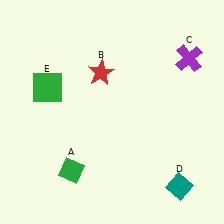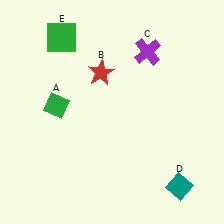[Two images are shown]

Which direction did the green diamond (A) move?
The green diamond (A) moved up.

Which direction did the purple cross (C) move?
The purple cross (C) moved left.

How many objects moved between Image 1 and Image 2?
3 objects moved between the two images.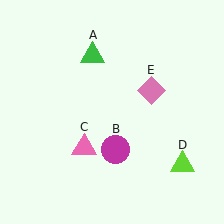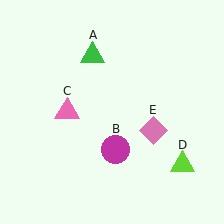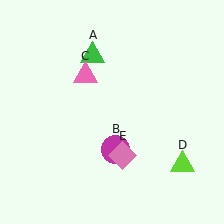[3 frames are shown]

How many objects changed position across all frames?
2 objects changed position: pink triangle (object C), pink diamond (object E).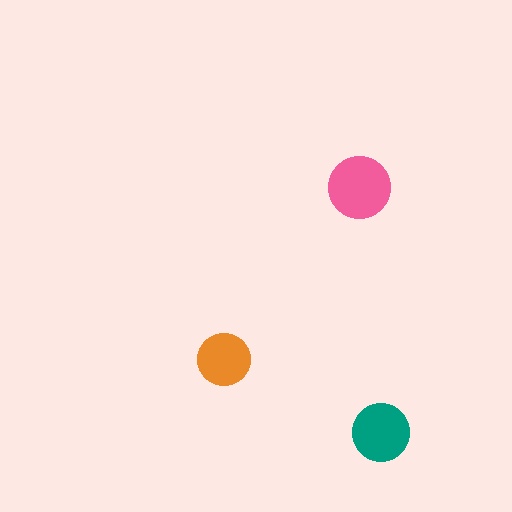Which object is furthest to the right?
The teal circle is rightmost.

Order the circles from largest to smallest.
the pink one, the teal one, the orange one.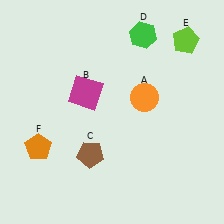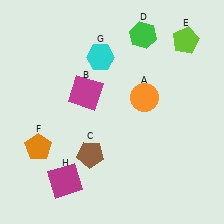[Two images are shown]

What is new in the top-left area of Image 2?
A cyan hexagon (G) was added in the top-left area of Image 2.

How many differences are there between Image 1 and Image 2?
There are 2 differences between the two images.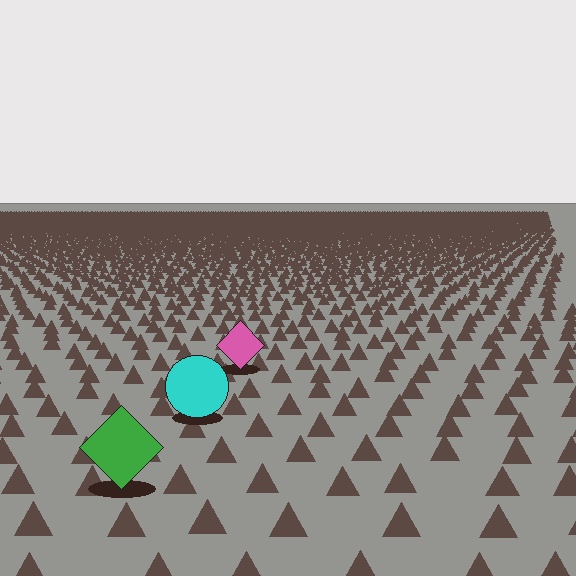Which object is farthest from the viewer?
The pink diamond is farthest from the viewer. It appears smaller and the ground texture around it is denser.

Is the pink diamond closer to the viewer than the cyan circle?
No. The cyan circle is closer — you can tell from the texture gradient: the ground texture is coarser near it.